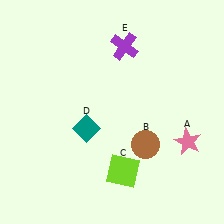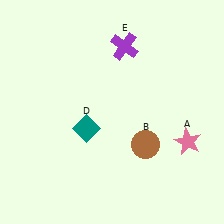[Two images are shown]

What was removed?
The lime square (C) was removed in Image 2.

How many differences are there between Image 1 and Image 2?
There is 1 difference between the two images.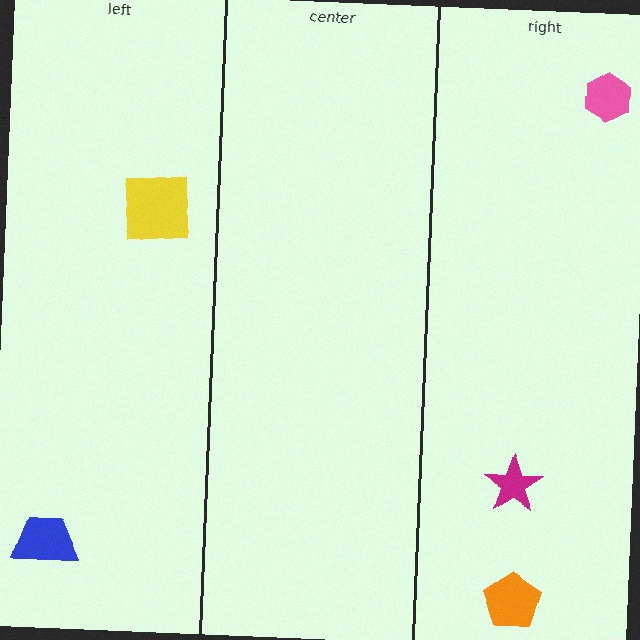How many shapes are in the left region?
2.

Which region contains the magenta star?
The right region.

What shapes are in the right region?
The orange pentagon, the pink hexagon, the magenta star.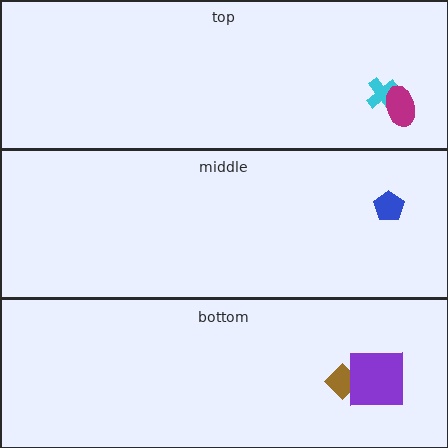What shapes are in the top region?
The cyan cross, the magenta ellipse.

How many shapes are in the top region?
2.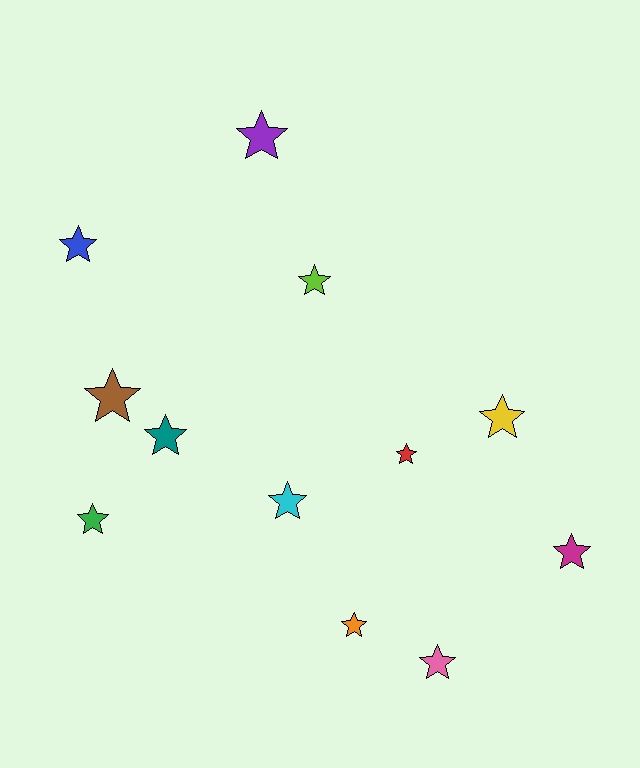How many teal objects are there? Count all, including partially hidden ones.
There is 1 teal object.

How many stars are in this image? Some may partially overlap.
There are 12 stars.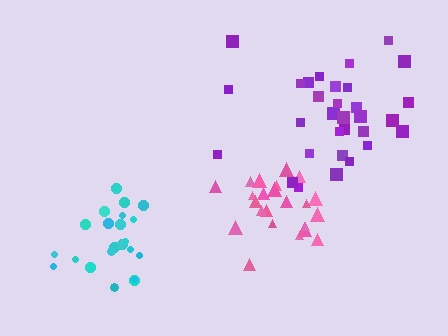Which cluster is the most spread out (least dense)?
Purple.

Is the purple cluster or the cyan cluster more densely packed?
Cyan.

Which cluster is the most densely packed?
Cyan.